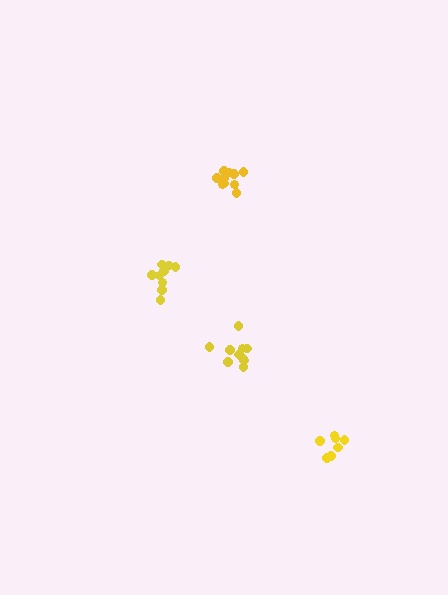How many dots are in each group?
Group 1: 10 dots, Group 2: 7 dots, Group 3: 10 dots, Group 4: 9 dots (36 total).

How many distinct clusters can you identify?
There are 4 distinct clusters.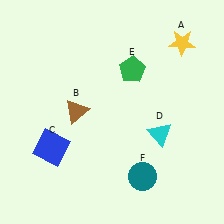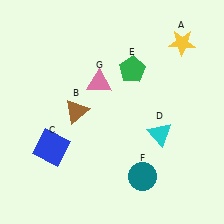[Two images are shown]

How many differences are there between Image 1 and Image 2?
There is 1 difference between the two images.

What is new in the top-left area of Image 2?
A pink triangle (G) was added in the top-left area of Image 2.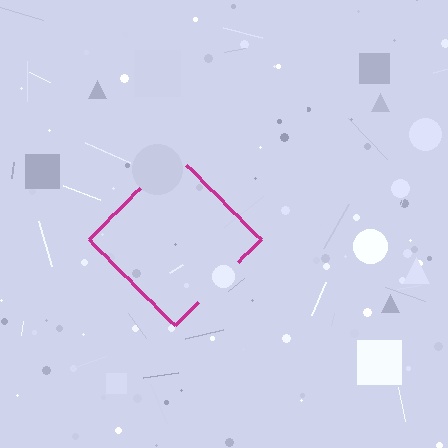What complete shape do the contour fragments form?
The contour fragments form a diamond.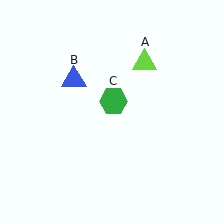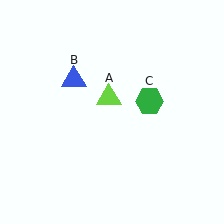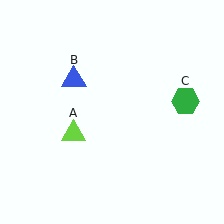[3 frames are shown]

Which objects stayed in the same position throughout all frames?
Blue triangle (object B) remained stationary.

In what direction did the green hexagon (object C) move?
The green hexagon (object C) moved right.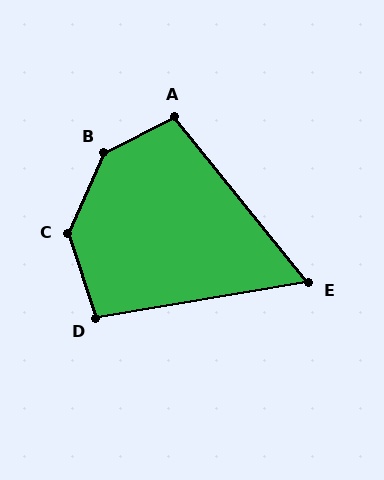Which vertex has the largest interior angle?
B, at approximately 140 degrees.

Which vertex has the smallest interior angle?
E, at approximately 61 degrees.